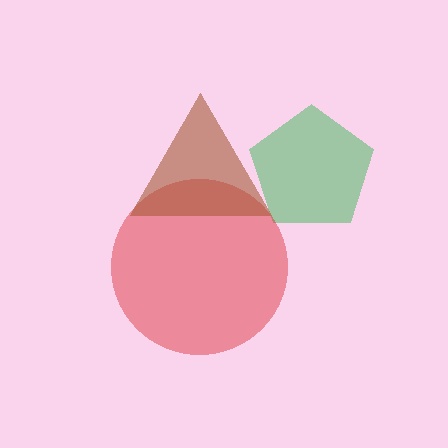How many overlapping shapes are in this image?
There are 3 overlapping shapes in the image.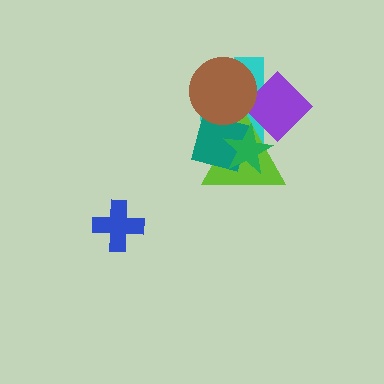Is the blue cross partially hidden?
No, no other shape covers it.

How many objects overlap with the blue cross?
0 objects overlap with the blue cross.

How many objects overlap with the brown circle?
4 objects overlap with the brown circle.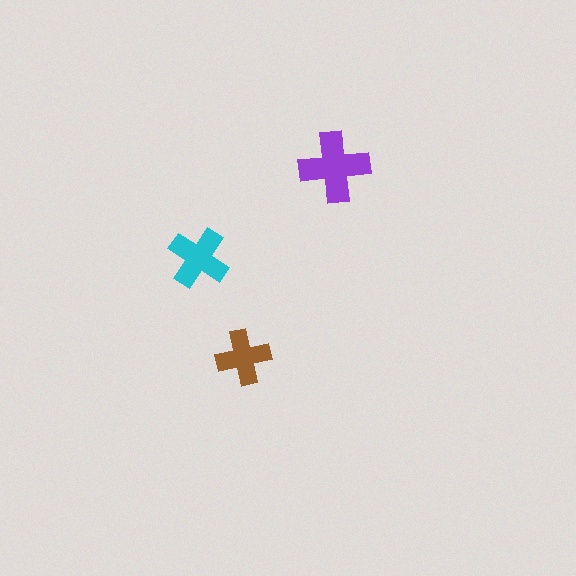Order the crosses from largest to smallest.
the purple one, the cyan one, the brown one.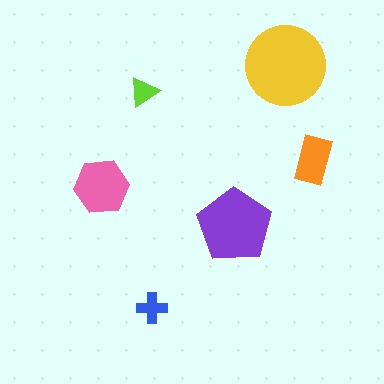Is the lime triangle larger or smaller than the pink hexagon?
Smaller.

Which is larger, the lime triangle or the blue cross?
The blue cross.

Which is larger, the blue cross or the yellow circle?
The yellow circle.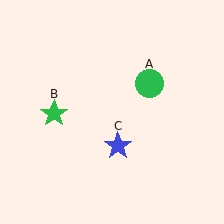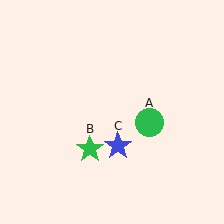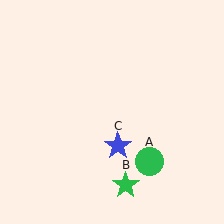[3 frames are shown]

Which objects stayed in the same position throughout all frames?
Blue star (object C) remained stationary.